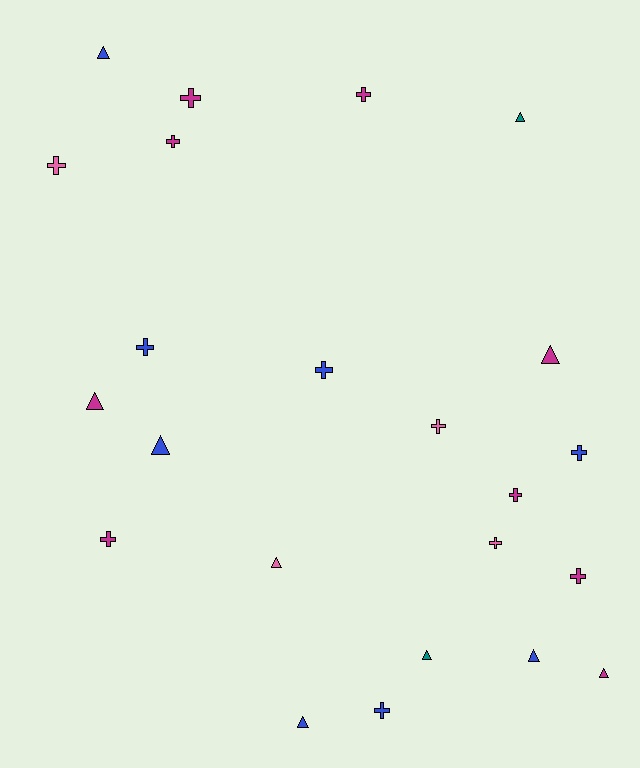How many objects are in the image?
There are 23 objects.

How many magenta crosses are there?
There are 6 magenta crosses.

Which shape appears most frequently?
Cross, with 13 objects.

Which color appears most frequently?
Magenta, with 9 objects.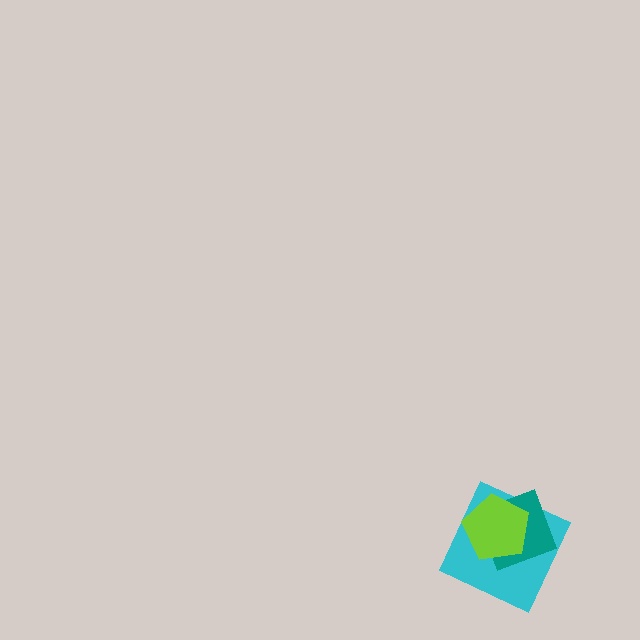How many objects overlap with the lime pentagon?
2 objects overlap with the lime pentagon.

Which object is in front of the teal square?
The lime pentagon is in front of the teal square.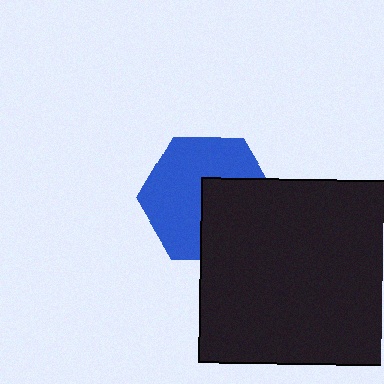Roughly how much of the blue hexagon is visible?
About half of it is visible (roughly 61%).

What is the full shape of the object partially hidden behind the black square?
The partially hidden object is a blue hexagon.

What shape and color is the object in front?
The object in front is a black square.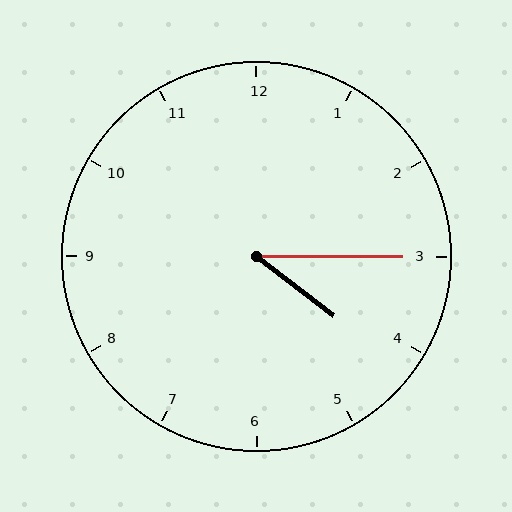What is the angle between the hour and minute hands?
Approximately 38 degrees.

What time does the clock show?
4:15.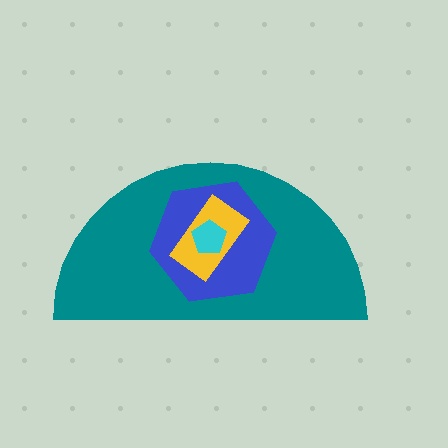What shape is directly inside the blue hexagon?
The yellow rectangle.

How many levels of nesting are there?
4.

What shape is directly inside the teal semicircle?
The blue hexagon.